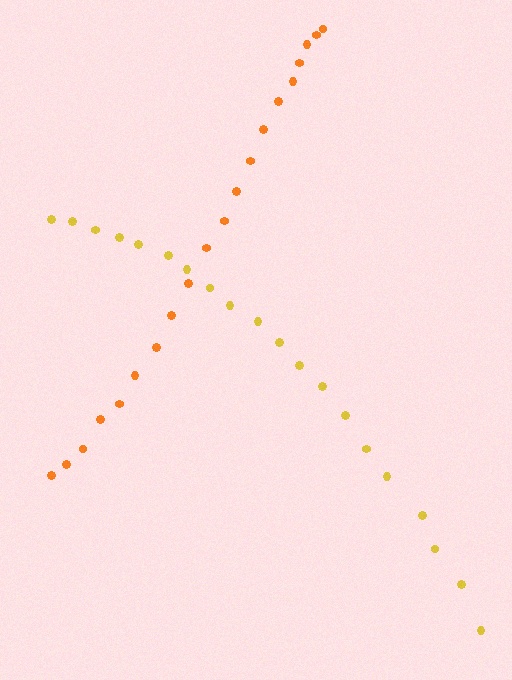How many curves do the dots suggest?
There are 2 distinct paths.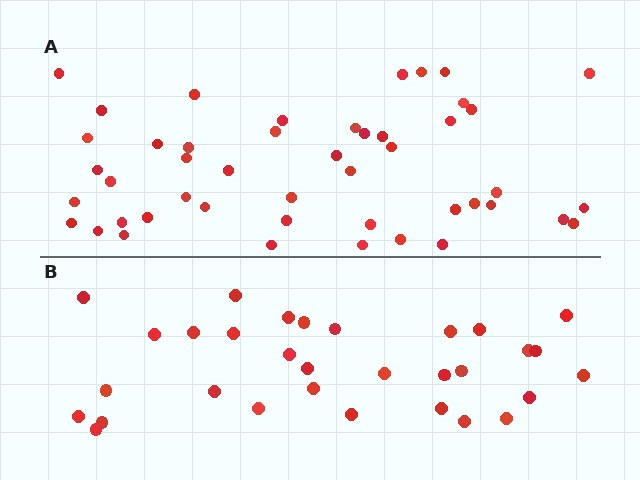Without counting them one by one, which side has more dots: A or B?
Region A (the top region) has more dots.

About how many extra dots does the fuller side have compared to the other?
Region A has approximately 15 more dots than region B.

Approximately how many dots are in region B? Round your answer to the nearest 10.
About 30 dots. (The exact count is 31, which rounds to 30.)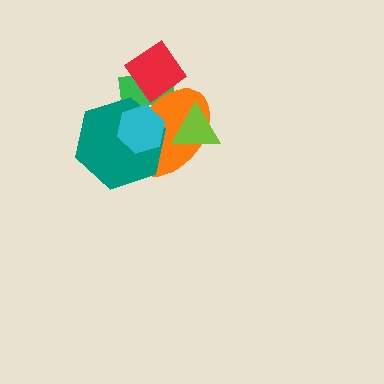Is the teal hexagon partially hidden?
Yes, it is partially covered by another shape.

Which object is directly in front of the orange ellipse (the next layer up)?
The lime triangle is directly in front of the orange ellipse.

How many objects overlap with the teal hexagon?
3 objects overlap with the teal hexagon.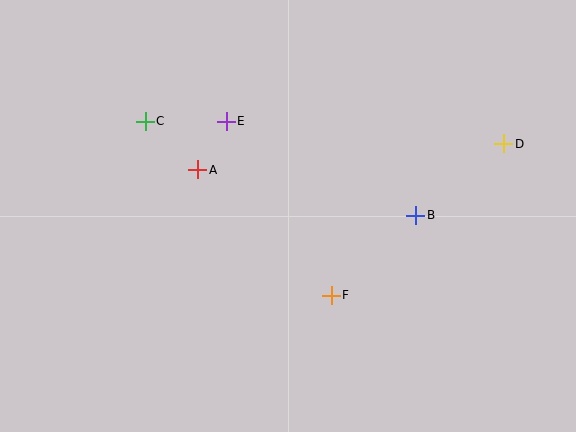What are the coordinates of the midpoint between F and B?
The midpoint between F and B is at (374, 255).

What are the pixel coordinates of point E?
Point E is at (226, 121).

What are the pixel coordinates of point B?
Point B is at (416, 215).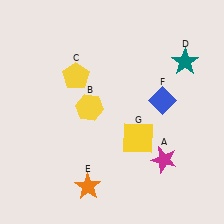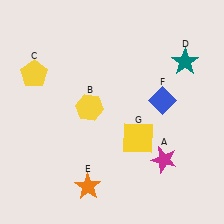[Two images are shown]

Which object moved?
The yellow pentagon (C) moved left.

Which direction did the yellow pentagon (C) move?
The yellow pentagon (C) moved left.